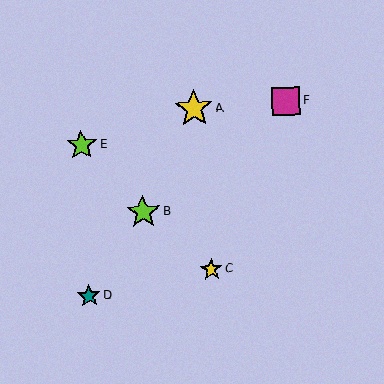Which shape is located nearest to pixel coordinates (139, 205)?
The lime star (labeled B) at (143, 212) is nearest to that location.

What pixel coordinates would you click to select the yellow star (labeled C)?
Click at (211, 269) to select the yellow star C.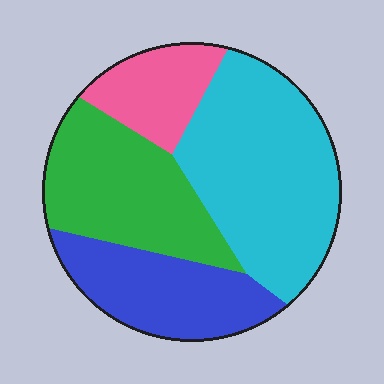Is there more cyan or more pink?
Cyan.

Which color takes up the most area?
Cyan, at roughly 40%.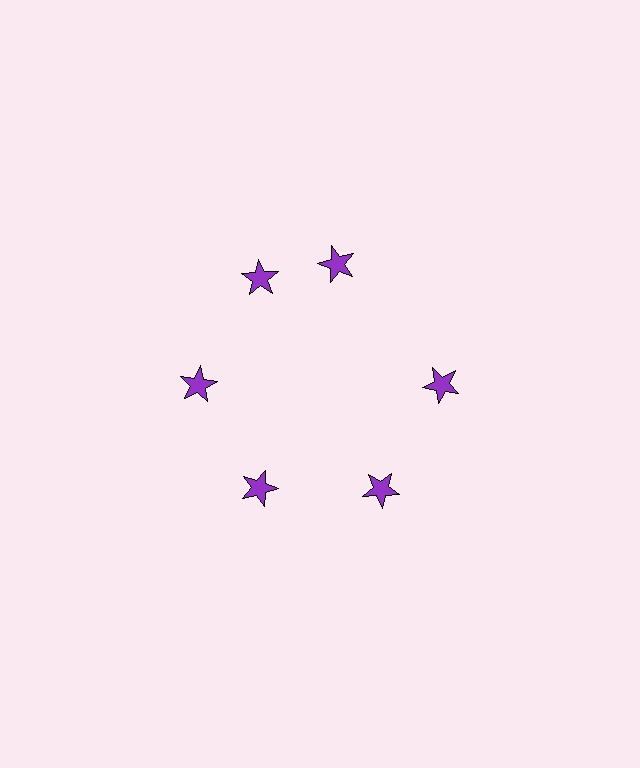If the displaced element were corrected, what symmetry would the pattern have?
It would have 6-fold rotational symmetry — the pattern would map onto itself every 60 degrees.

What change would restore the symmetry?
The symmetry would be restored by rotating it back into even spacing with its neighbors so that all 6 stars sit at equal angles and equal distance from the center.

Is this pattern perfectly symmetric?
No. The 6 purple stars are arranged in a ring, but one element near the 1 o'clock position is rotated out of alignment along the ring, breaking the 6-fold rotational symmetry.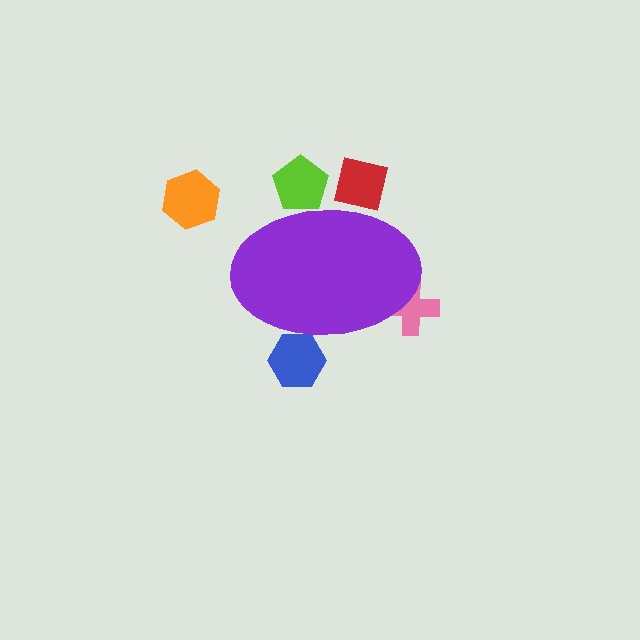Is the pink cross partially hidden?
Yes, the pink cross is partially hidden behind the purple ellipse.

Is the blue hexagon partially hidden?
Yes, the blue hexagon is partially hidden behind the purple ellipse.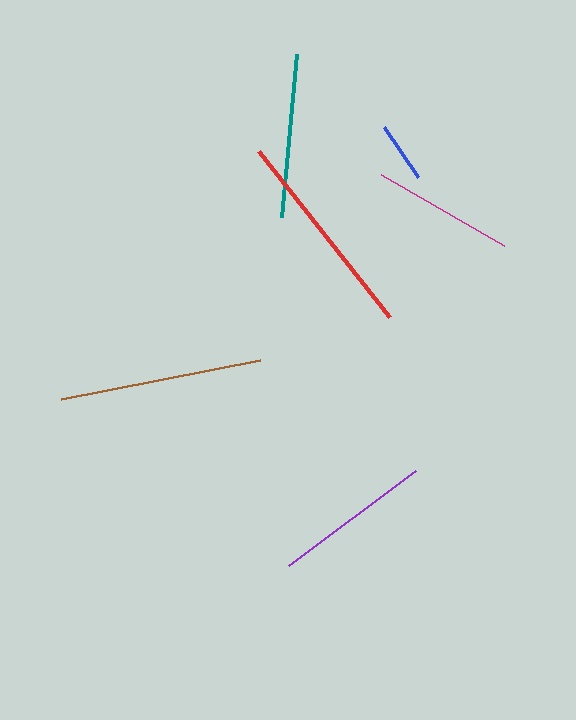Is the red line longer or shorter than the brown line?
The red line is longer than the brown line.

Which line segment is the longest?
The red line is the longest at approximately 211 pixels.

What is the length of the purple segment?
The purple segment is approximately 159 pixels long.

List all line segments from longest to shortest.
From longest to shortest: red, brown, teal, purple, magenta, blue.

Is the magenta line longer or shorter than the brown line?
The brown line is longer than the magenta line.